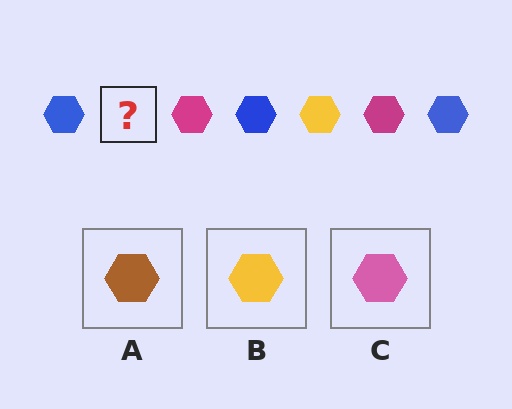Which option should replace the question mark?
Option B.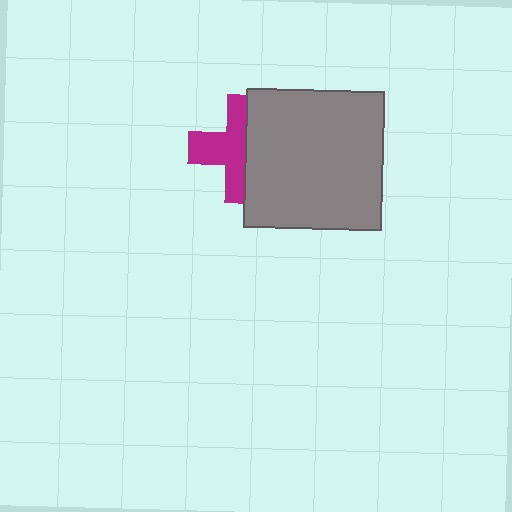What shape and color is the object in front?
The object in front is a gray square.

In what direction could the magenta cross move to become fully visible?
The magenta cross could move left. That would shift it out from behind the gray square entirely.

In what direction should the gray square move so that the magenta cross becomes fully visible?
The gray square should move right. That is the shortest direction to clear the overlap and leave the magenta cross fully visible.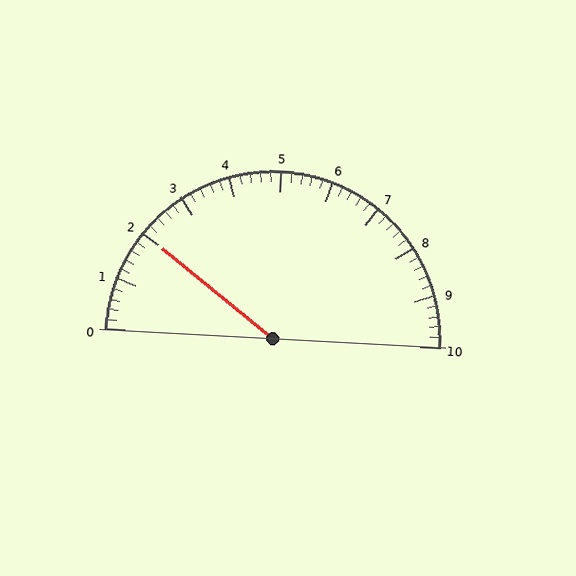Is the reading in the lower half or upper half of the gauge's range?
The reading is in the lower half of the range (0 to 10).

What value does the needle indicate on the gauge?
The needle indicates approximately 2.0.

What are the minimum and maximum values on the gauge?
The gauge ranges from 0 to 10.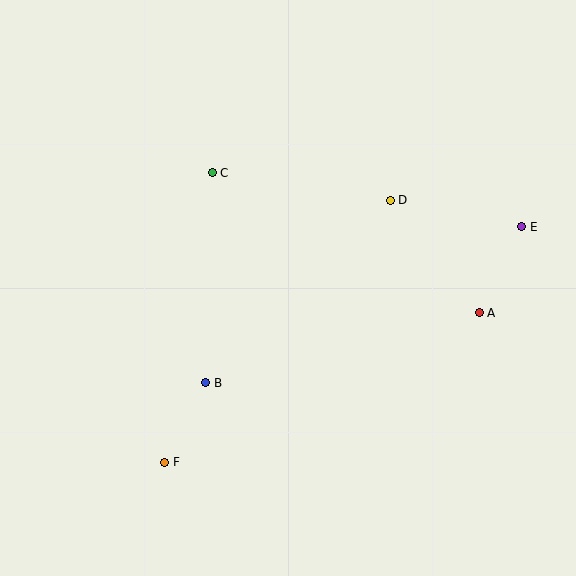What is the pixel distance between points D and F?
The distance between D and F is 346 pixels.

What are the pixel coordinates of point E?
Point E is at (522, 227).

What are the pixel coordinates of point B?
Point B is at (205, 383).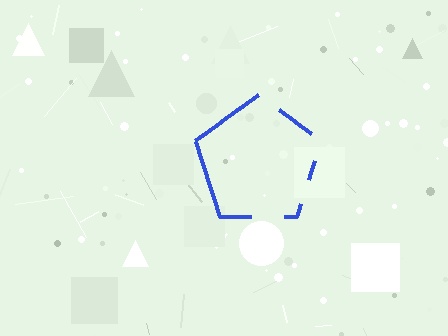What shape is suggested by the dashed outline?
The dashed outline suggests a pentagon.